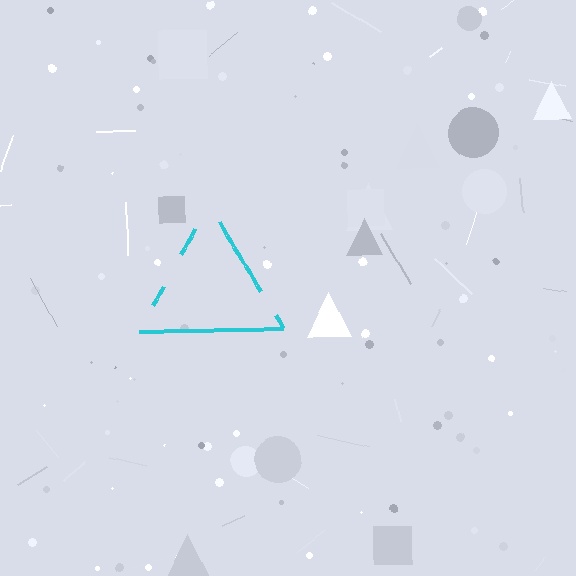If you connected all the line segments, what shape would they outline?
They would outline a triangle.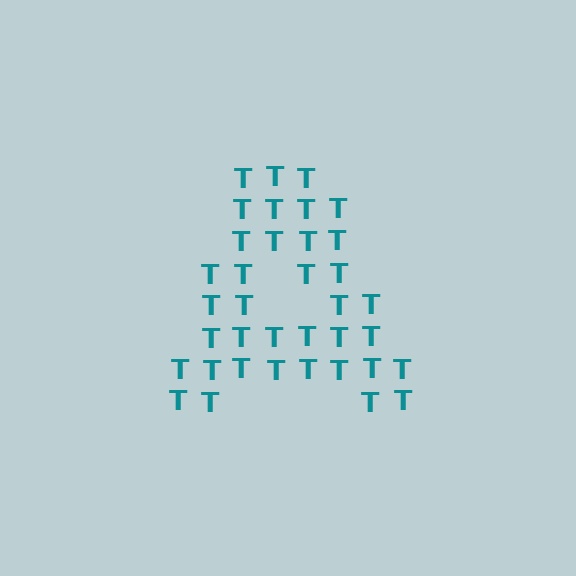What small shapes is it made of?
It is made of small letter T's.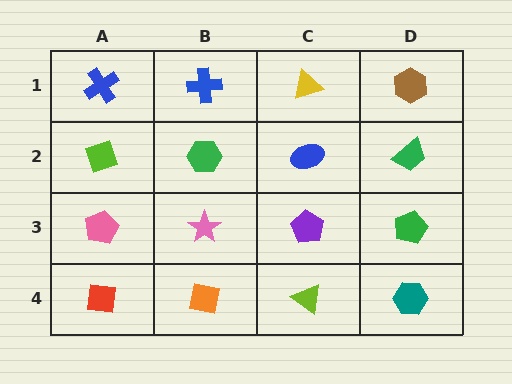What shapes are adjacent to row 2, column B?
A blue cross (row 1, column B), a pink star (row 3, column B), a lime diamond (row 2, column A), a blue ellipse (row 2, column C).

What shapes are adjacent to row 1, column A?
A lime diamond (row 2, column A), a blue cross (row 1, column B).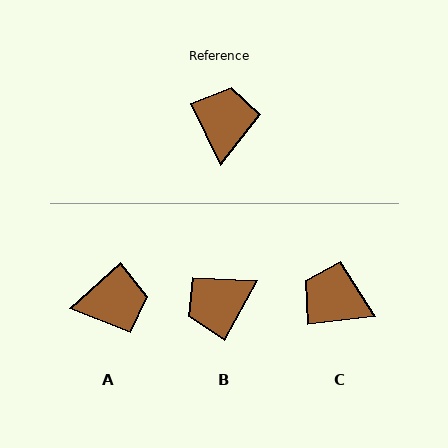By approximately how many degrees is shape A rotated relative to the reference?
Approximately 73 degrees clockwise.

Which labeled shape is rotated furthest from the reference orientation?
B, about 126 degrees away.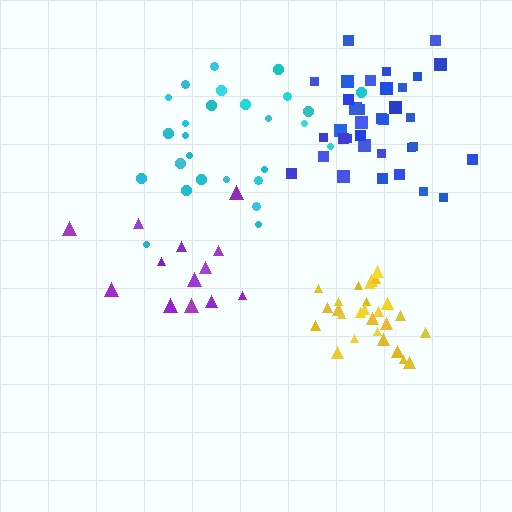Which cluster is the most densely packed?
Yellow.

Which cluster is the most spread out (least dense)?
Cyan.